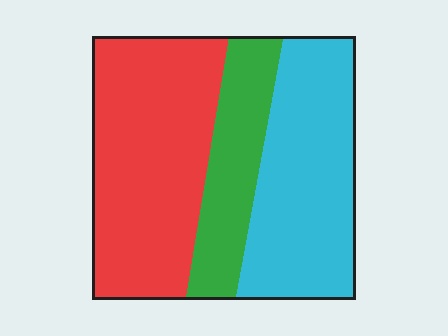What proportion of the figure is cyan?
Cyan covers 37% of the figure.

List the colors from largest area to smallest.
From largest to smallest: red, cyan, green.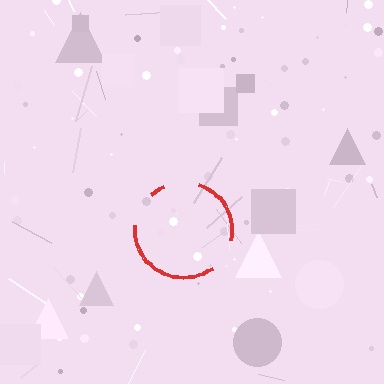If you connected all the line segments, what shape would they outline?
They would outline a circle.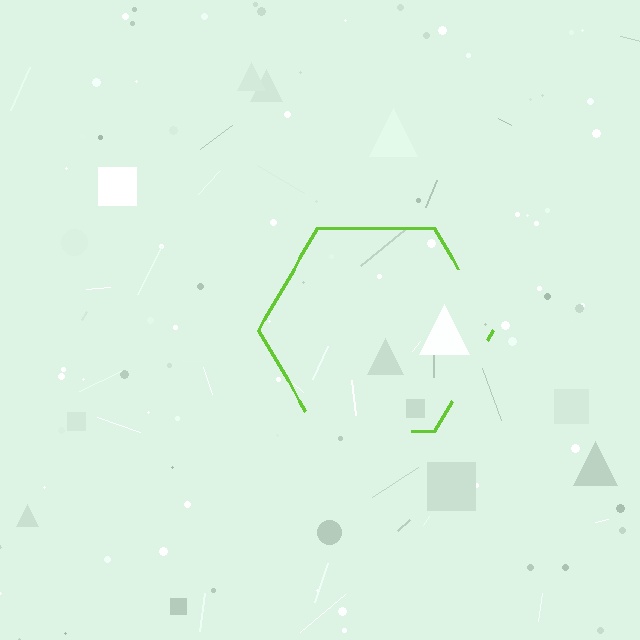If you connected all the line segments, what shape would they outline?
They would outline a hexagon.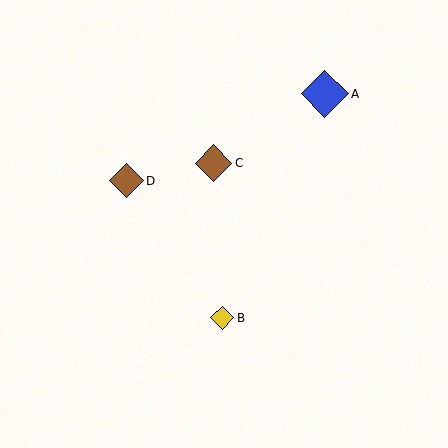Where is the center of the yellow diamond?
The center of the yellow diamond is at (222, 318).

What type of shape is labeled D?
Shape D is a brown diamond.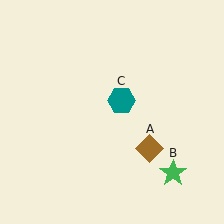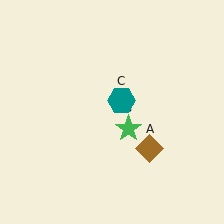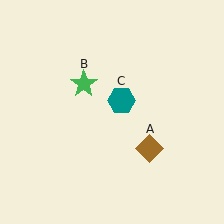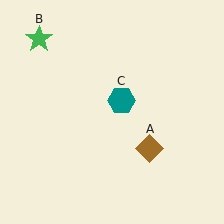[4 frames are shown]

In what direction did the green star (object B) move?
The green star (object B) moved up and to the left.